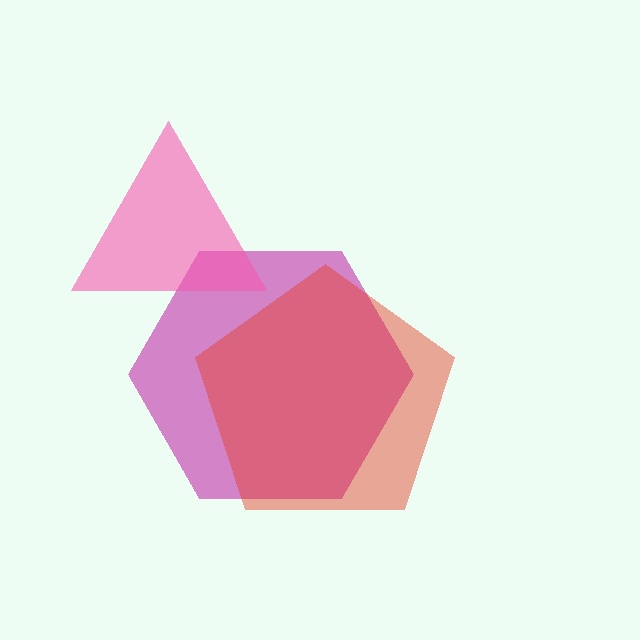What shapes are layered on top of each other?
The layered shapes are: a magenta hexagon, a red pentagon, a pink triangle.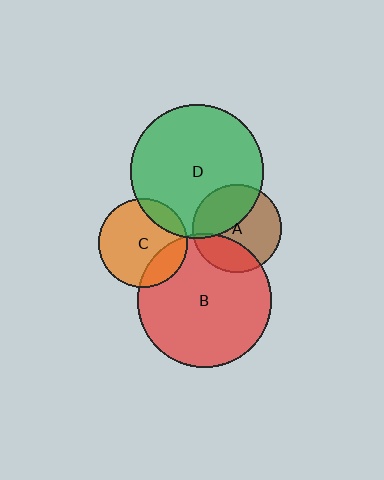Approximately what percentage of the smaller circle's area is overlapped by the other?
Approximately 5%.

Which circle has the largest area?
Circle B (red).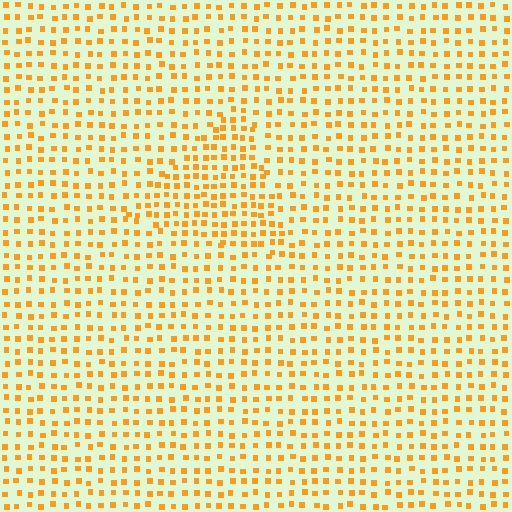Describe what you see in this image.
The image contains small orange elements arranged at two different densities. A triangle-shaped region is visible where the elements are more densely packed than the surrounding area.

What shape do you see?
I see a triangle.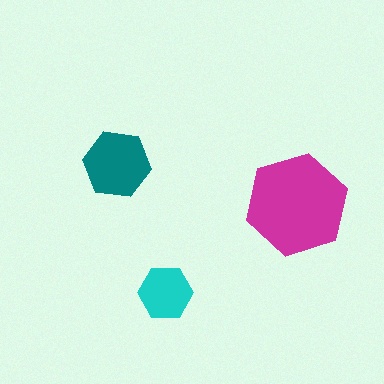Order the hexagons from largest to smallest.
the magenta one, the teal one, the cyan one.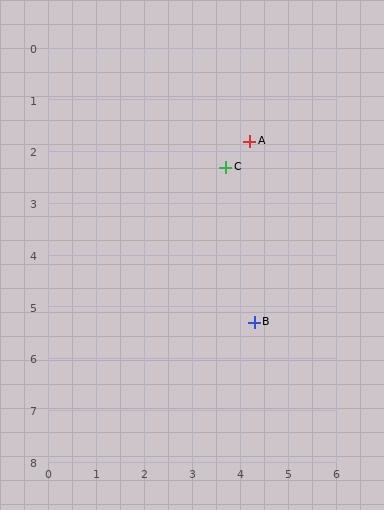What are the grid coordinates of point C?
Point C is at approximately (3.7, 2.3).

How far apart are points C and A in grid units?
Points C and A are about 0.7 grid units apart.